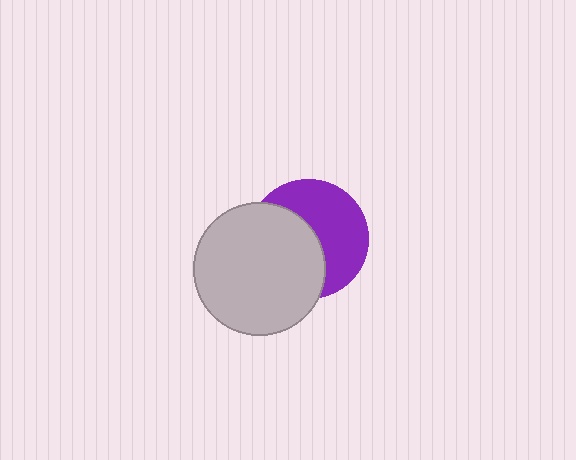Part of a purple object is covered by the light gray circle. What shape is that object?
It is a circle.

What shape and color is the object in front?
The object in front is a light gray circle.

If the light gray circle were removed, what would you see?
You would see the complete purple circle.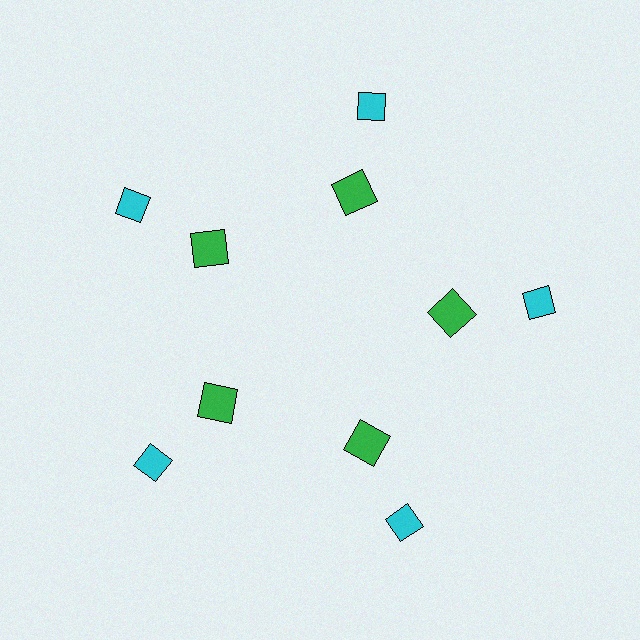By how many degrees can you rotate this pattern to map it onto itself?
The pattern maps onto itself every 72 degrees of rotation.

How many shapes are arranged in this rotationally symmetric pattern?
There are 10 shapes, arranged in 5 groups of 2.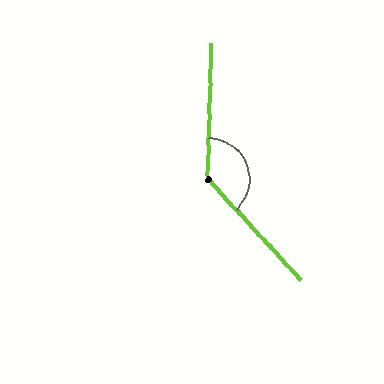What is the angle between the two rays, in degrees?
Approximately 136 degrees.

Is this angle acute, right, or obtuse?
It is obtuse.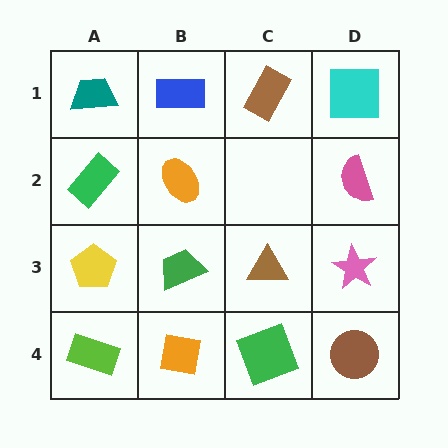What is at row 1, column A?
A teal trapezoid.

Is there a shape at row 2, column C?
No, that cell is empty.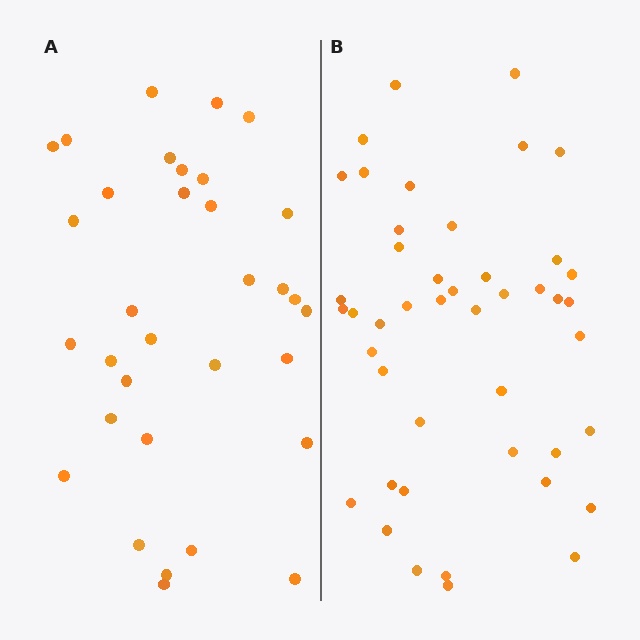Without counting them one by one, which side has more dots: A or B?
Region B (the right region) has more dots.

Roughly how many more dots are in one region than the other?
Region B has roughly 12 or so more dots than region A.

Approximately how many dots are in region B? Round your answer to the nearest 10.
About 40 dots. (The exact count is 45, which rounds to 40.)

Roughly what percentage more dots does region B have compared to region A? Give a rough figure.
About 35% more.